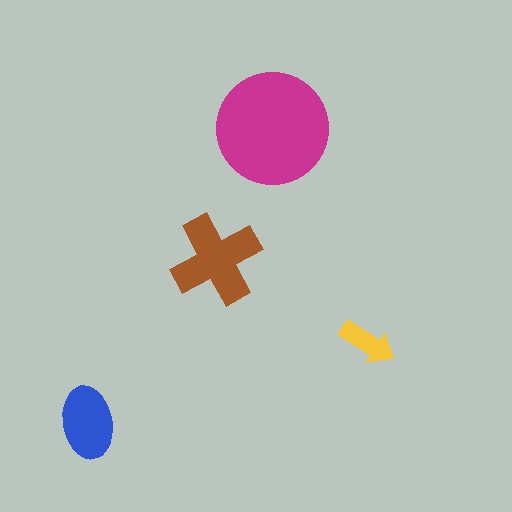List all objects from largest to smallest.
The magenta circle, the brown cross, the blue ellipse, the yellow arrow.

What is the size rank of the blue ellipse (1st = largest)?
3rd.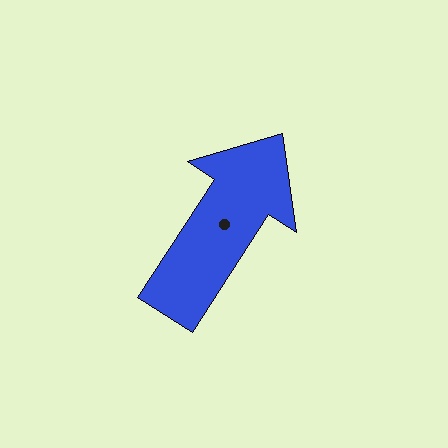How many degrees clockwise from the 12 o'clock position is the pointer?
Approximately 33 degrees.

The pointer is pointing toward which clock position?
Roughly 1 o'clock.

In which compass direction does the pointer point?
Northeast.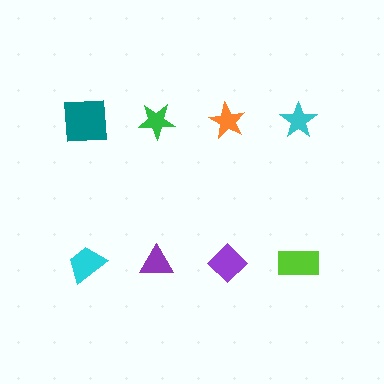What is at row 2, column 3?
A purple diamond.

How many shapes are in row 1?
4 shapes.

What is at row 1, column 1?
A teal square.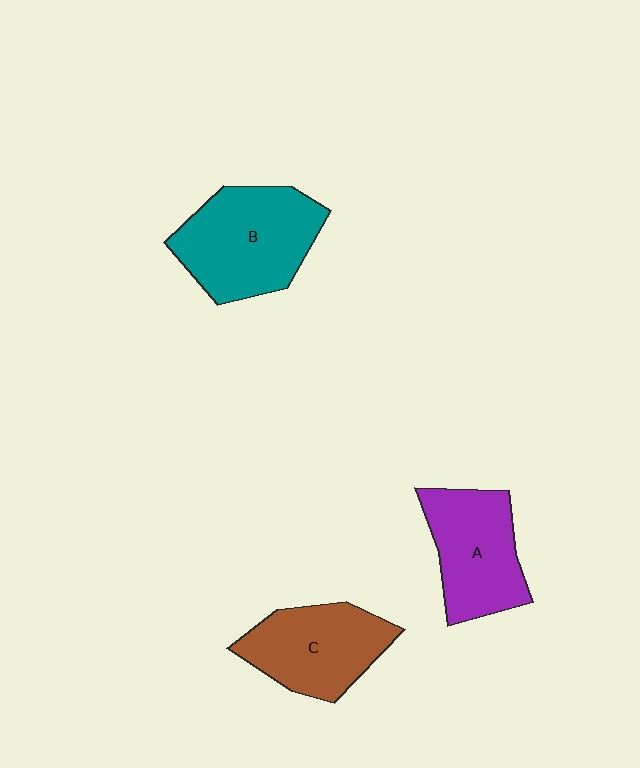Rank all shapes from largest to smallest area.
From largest to smallest: B (teal), C (brown), A (purple).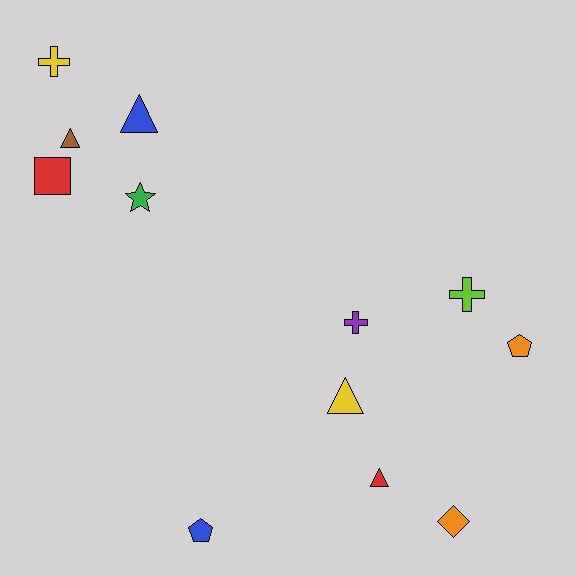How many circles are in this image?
There are no circles.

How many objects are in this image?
There are 12 objects.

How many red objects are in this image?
There are 2 red objects.